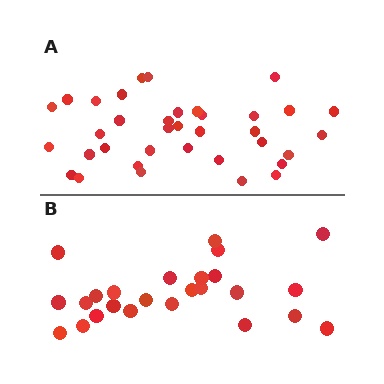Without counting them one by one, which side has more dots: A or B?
Region A (the top region) has more dots.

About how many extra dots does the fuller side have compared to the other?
Region A has roughly 12 or so more dots than region B.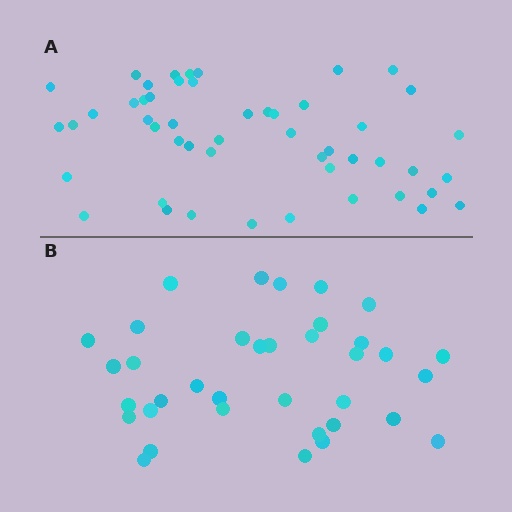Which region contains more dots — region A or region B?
Region A (the top region) has more dots.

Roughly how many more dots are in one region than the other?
Region A has approximately 15 more dots than region B.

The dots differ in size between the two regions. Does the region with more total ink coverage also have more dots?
No. Region B has more total ink coverage because its dots are larger, but region A actually contains more individual dots. Total area can be misleading — the number of items is what matters here.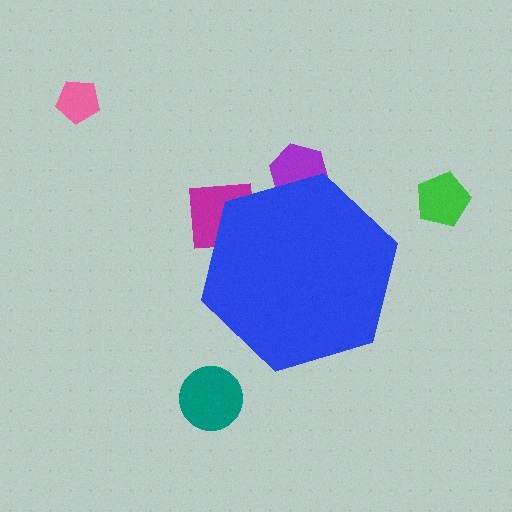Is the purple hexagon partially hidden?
Yes, the purple hexagon is partially hidden behind the blue hexagon.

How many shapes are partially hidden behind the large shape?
2 shapes are partially hidden.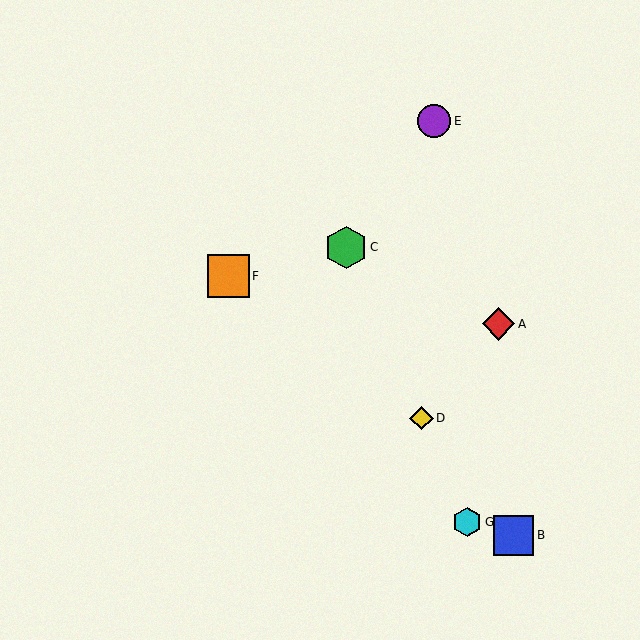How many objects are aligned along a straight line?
3 objects (C, D, G) are aligned along a straight line.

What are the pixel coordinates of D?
Object D is at (421, 418).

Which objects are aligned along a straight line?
Objects C, D, G are aligned along a straight line.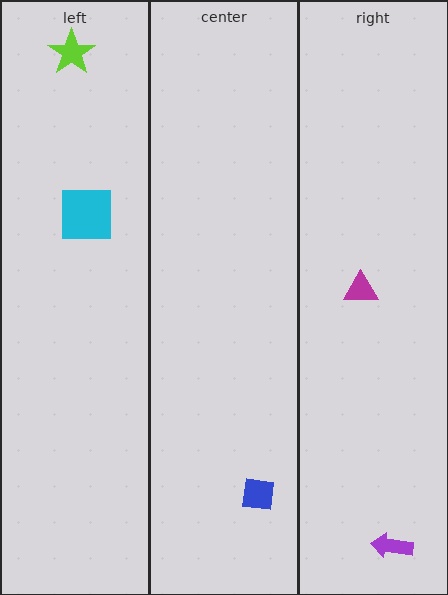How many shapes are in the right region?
2.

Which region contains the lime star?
The left region.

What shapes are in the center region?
The blue square.